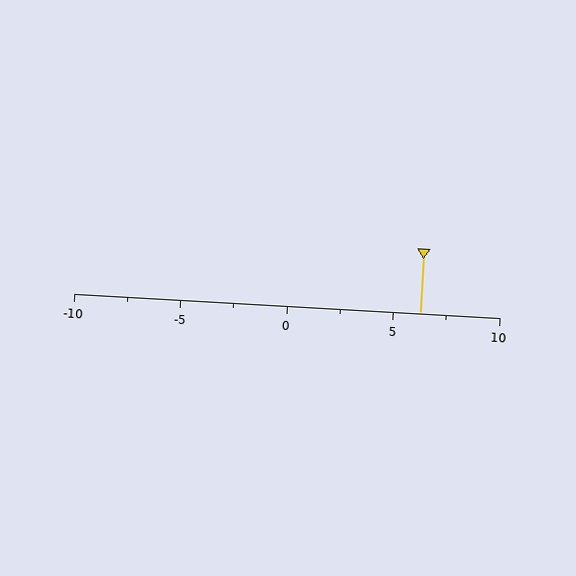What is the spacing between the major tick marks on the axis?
The major ticks are spaced 5 apart.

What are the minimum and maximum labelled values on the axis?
The axis runs from -10 to 10.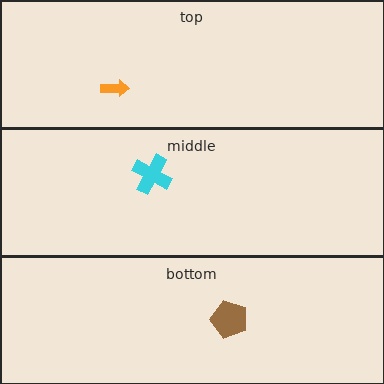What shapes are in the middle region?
The cyan cross.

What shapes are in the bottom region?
The brown pentagon.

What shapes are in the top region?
The orange arrow.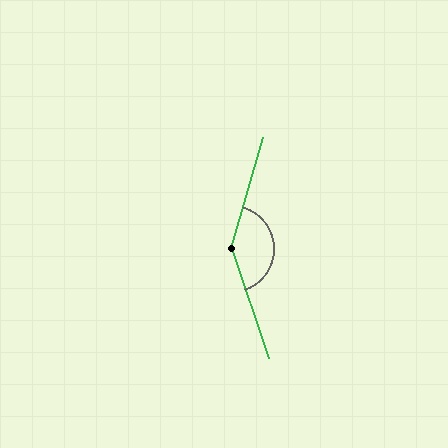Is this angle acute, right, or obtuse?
It is obtuse.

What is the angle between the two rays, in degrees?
Approximately 146 degrees.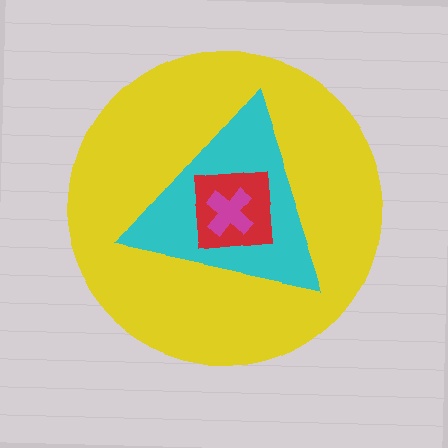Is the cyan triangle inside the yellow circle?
Yes.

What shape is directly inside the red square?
The magenta cross.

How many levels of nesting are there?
4.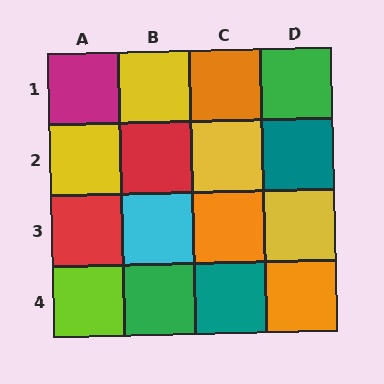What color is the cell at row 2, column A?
Yellow.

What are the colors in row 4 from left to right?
Lime, green, teal, orange.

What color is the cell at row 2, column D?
Teal.